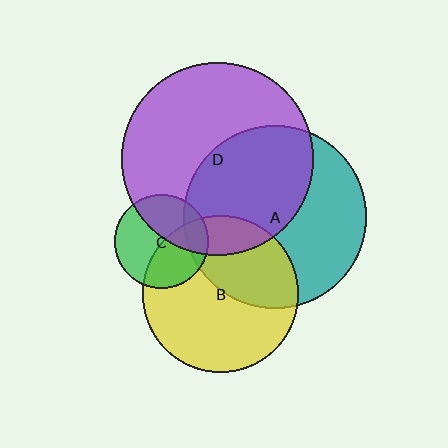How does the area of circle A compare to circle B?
Approximately 1.4 times.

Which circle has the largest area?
Circle D (purple).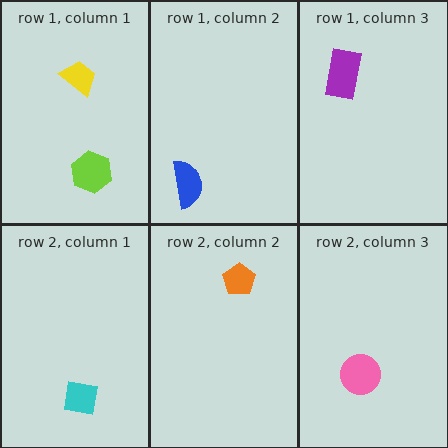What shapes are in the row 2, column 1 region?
The cyan square.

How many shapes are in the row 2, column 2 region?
1.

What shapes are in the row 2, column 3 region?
The pink circle.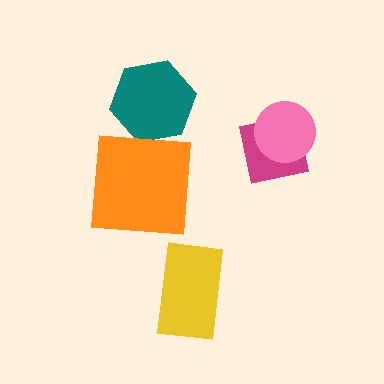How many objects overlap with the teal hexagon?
0 objects overlap with the teal hexagon.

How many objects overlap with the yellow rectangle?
0 objects overlap with the yellow rectangle.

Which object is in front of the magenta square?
The pink circle is in front of the magenta square.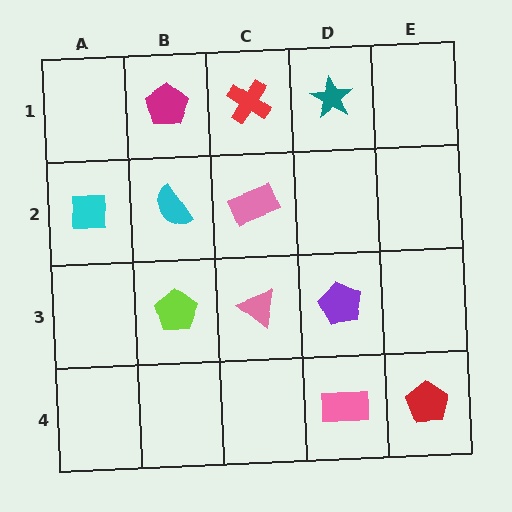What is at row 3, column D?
A purple pentagon.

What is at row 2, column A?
A cyan square.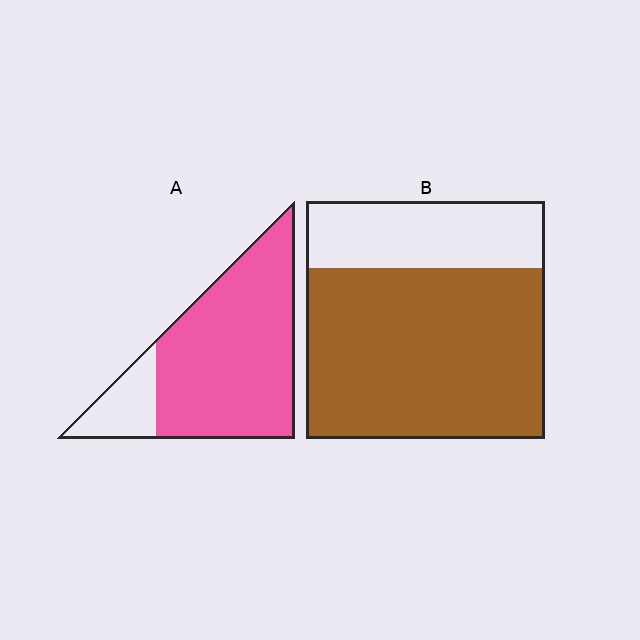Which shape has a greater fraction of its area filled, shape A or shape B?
Shape A.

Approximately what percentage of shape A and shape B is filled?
A is approximately 85% and B is approximately 70%.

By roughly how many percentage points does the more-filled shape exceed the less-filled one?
By roughly 10 percentage points (A over B).